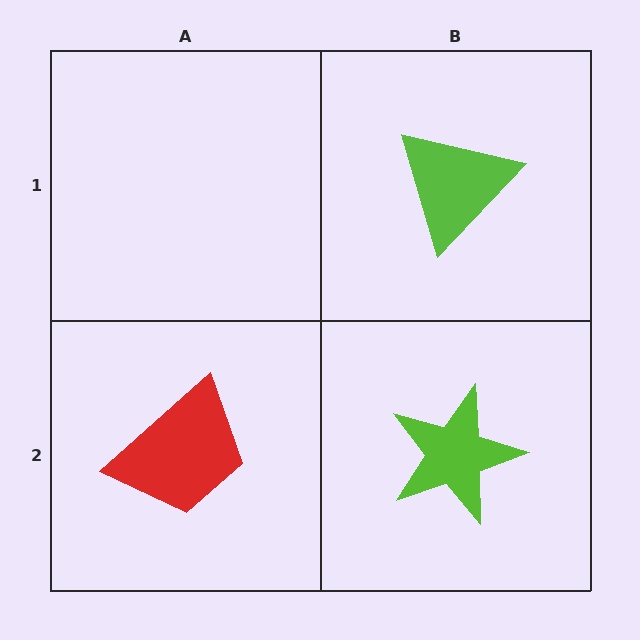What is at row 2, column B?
A lime star.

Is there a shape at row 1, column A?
No, that cell is empty.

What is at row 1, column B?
A lime triangle.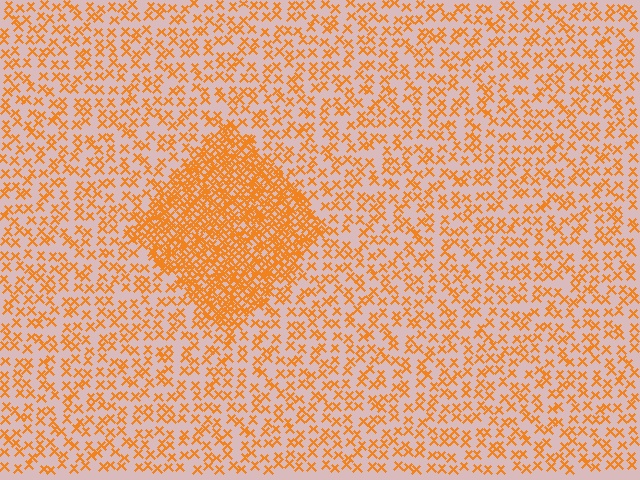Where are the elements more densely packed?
The elements are more densely packed inside the diamond boundary.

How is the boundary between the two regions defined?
The boundary is defined by a change in element density (approximately 2.8x ratio). All elements are the same color, size, and shape.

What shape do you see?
I see a diamond.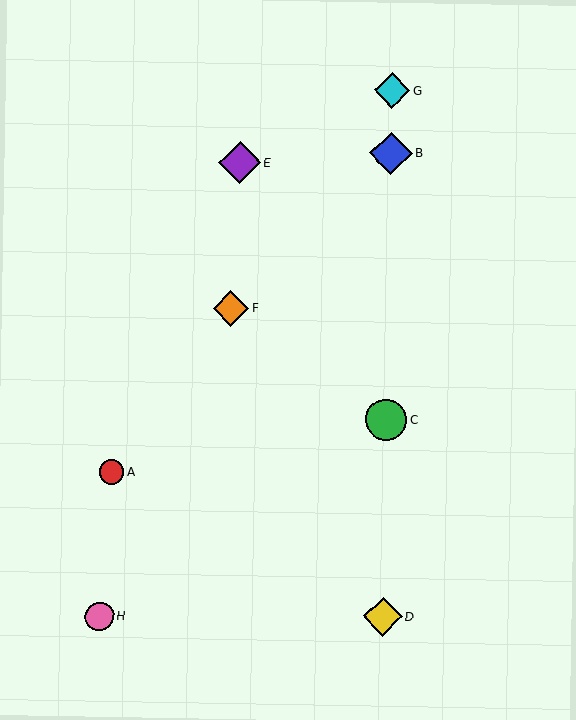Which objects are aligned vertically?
Objects B, C, D, G are aligned vertically.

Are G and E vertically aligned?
No, G is at x≈392 and E is at x≈240.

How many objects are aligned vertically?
4 objects (B, C, D, G) are aligned vertically.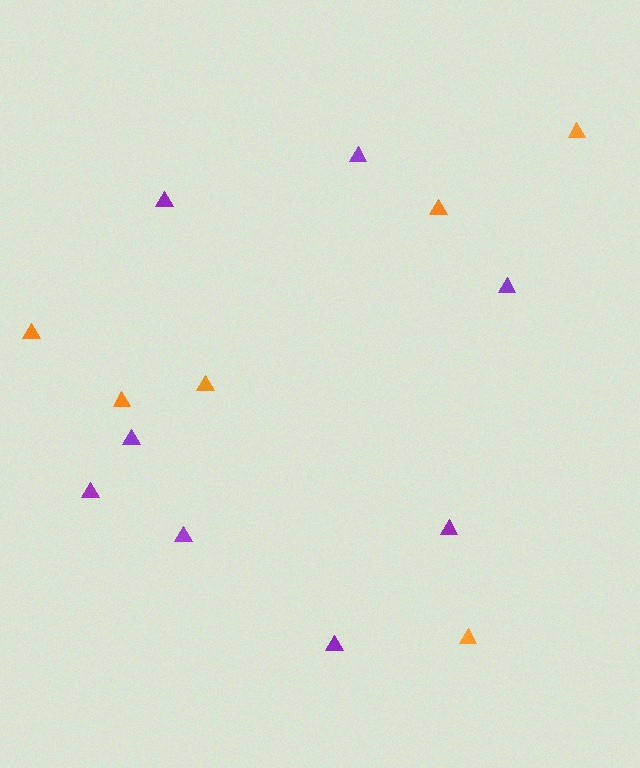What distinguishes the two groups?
There are 2 groups: one group of purple triangles (8) and one group of orange triangles (6).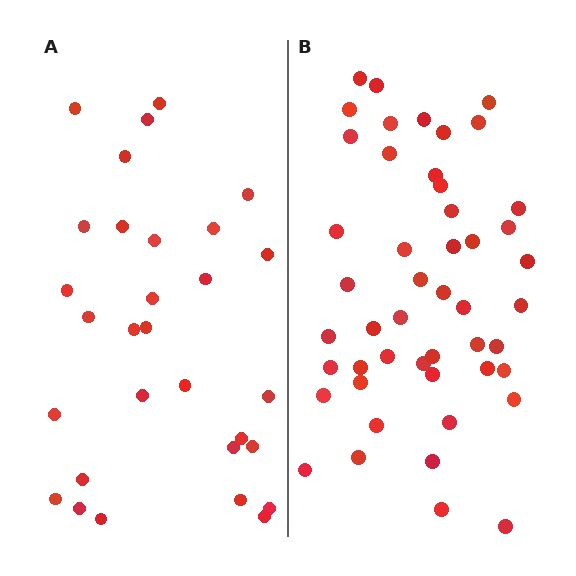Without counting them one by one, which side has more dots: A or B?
Region B (the right region) has more dots.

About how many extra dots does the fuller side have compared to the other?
Region B has approximately 20 more dots than region A.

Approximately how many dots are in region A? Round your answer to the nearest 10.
About 30 dots.